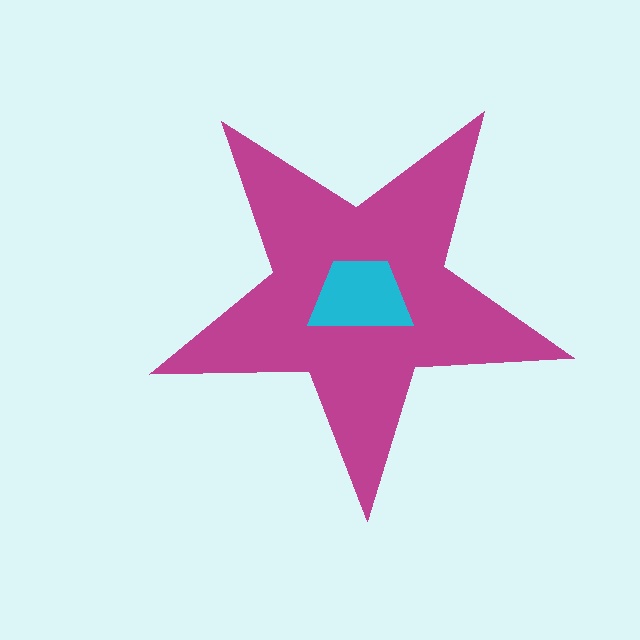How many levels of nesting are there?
2.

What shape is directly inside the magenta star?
The cyan trapezoid.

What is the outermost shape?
The magenta star.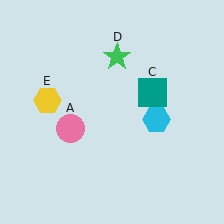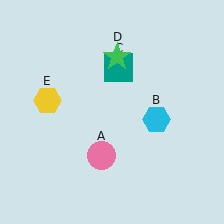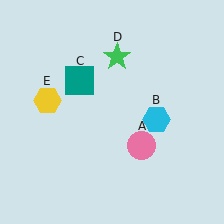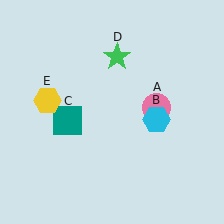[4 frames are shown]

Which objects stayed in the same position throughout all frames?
Cyan hexagon (object B) and green star (object D) and yellow hexagon (object E) remained stationary.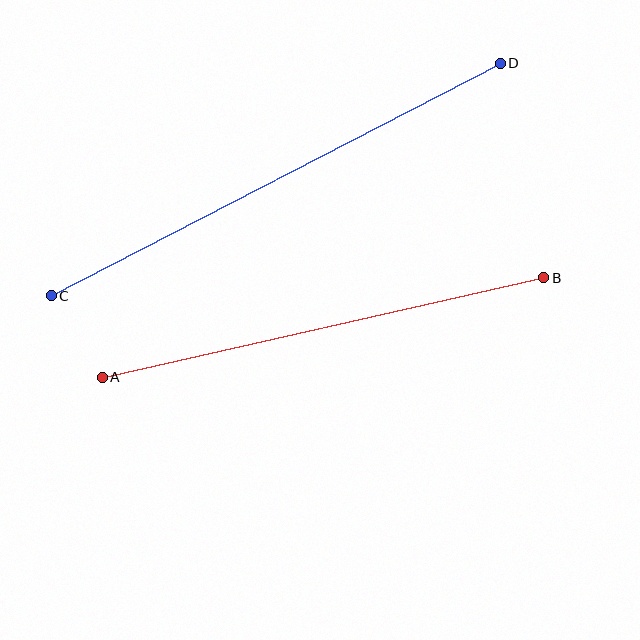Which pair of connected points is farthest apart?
Points C and D are farthest apart.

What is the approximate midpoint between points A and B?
The midpoint is at approximately (323, 328) pixels.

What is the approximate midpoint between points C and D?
The midpoint is at approximately (276, 180) pixels.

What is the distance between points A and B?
The distance is approximately 453 pixels.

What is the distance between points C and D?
The distance is approximately 506 pixels.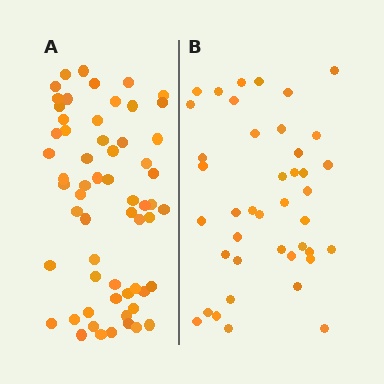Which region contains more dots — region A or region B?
Region A (the left region) has more dots.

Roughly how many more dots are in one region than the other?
Region A has approximately 20 more dots than region B.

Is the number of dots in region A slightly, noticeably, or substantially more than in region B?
Region A has substantially more. The ratio is roughly 1.5 to 1.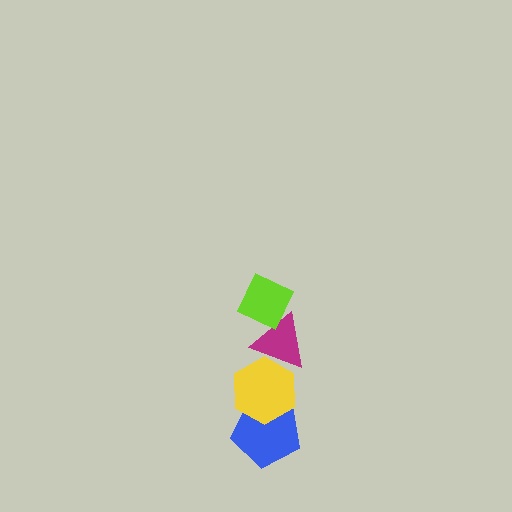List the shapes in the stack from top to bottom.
From top to bottom: the lime diamond, the magenta triangle, the yellow hexagon, the blue pentagon.